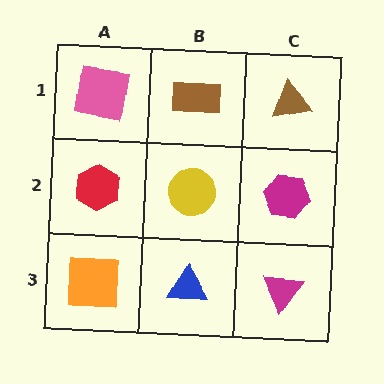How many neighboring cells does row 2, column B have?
4.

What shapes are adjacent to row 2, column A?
A pink square (row 1, column A), an orange square (row 3, column A), a yellow circle (row 2, column B).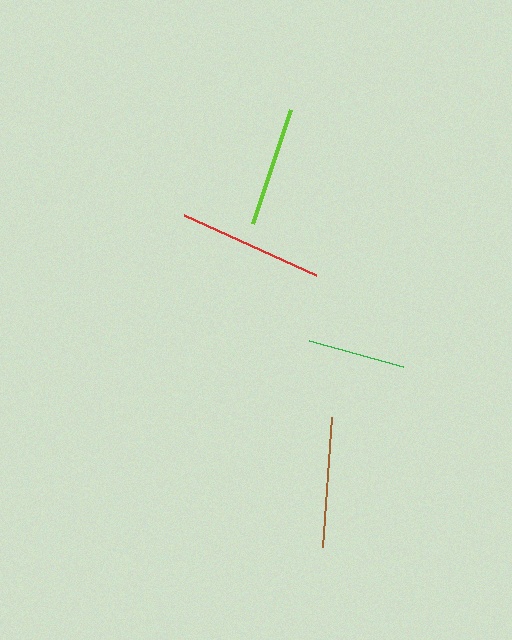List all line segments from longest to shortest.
From longest to shortest: red, brown, lime, green.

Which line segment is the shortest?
The green line is the shortest at approximately 97 pixels.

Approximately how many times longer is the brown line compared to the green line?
The brown line is approximately 1.3 times the length of the green line.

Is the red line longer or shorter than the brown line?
The red line is longer than the brown line.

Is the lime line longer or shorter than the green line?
The lime line is longer than the green line.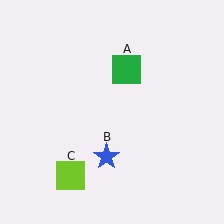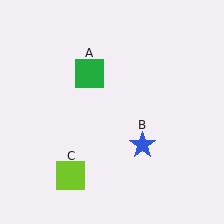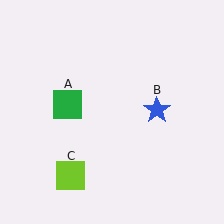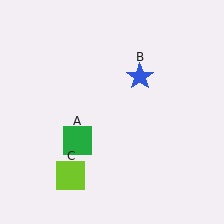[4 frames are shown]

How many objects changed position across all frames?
2 objects changed position: green square (object A), blue star (object B).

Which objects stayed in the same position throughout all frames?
Lime square (object C) remained stationary.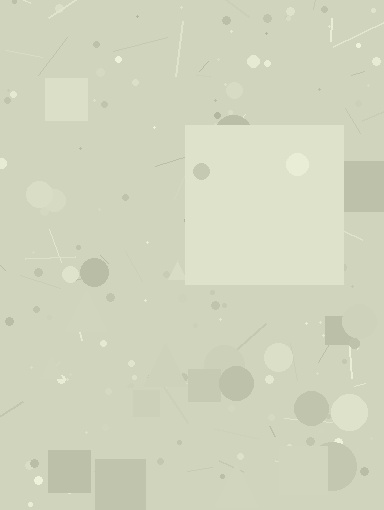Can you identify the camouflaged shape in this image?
The camouflaged shape is a square.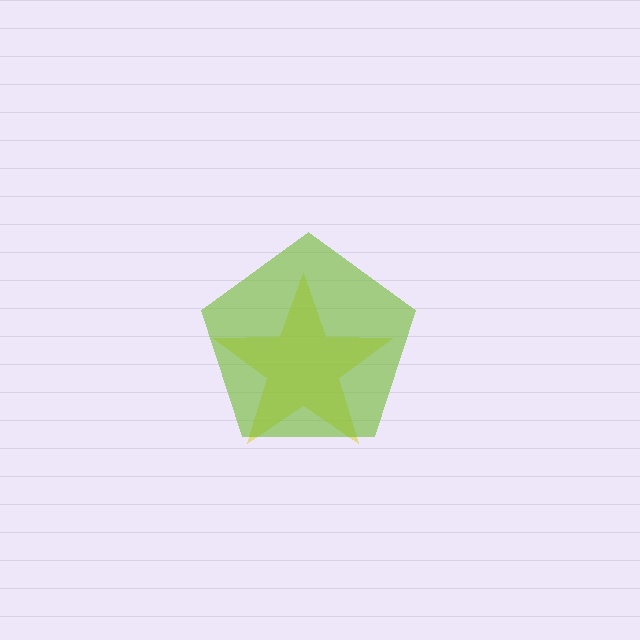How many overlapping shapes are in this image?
There are 2 overlapping shapes in the image.